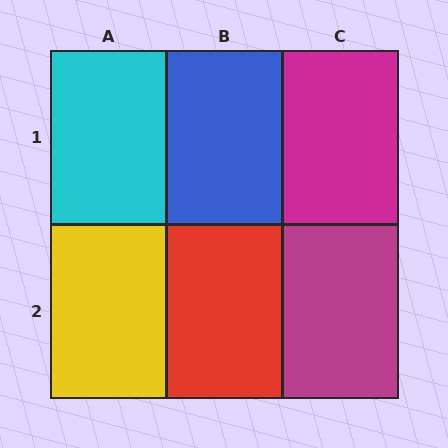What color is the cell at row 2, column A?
Yellow.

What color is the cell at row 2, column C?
Magenta.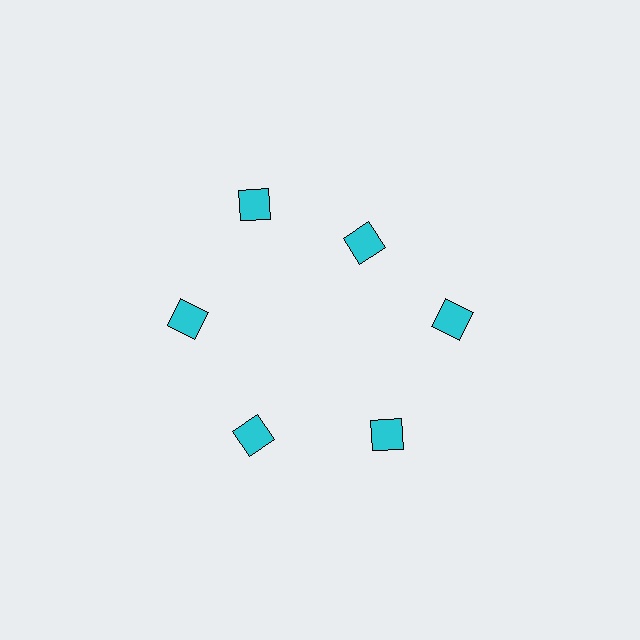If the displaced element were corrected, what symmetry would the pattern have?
It would have 6-fold rotational symmetry — the pattern would map onto itself every 60 degrees.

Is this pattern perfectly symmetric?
No. The 6 cyan squares are arranged in a ring, but one element near the 1 o'clock position is pulled inward toward the center, breaking the 6-fold rotational symmetry.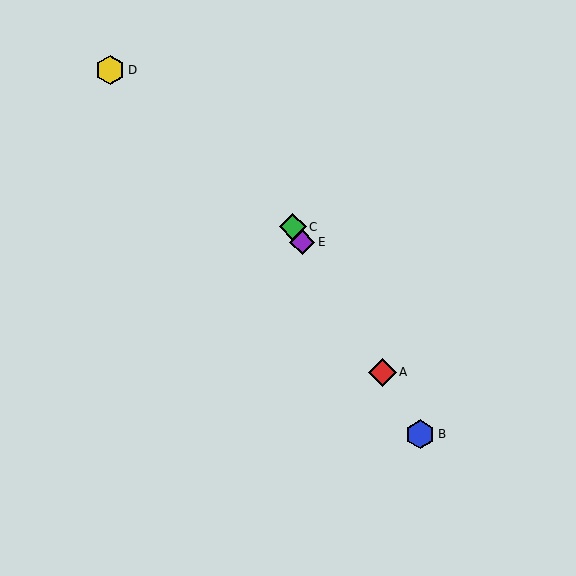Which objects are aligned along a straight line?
Objects A, B, C, E are aligned along a straight line.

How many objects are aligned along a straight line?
4 objects (A, B, C, E) are aligned along a straight line.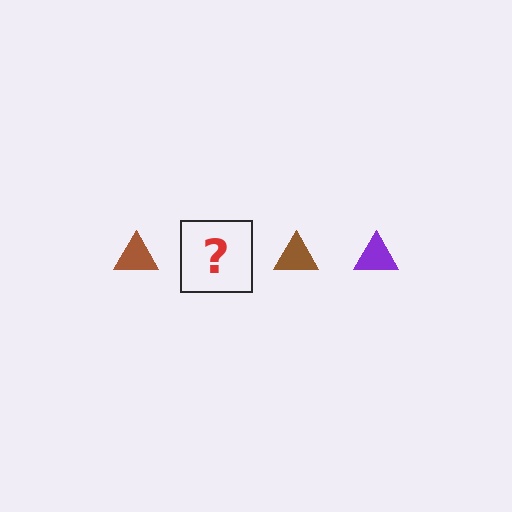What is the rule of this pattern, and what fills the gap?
The rule is that the pattern cycles through brown, purple triangles. The gap should be filled with a purple triangle.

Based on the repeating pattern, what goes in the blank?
The blank should be a purple triangle.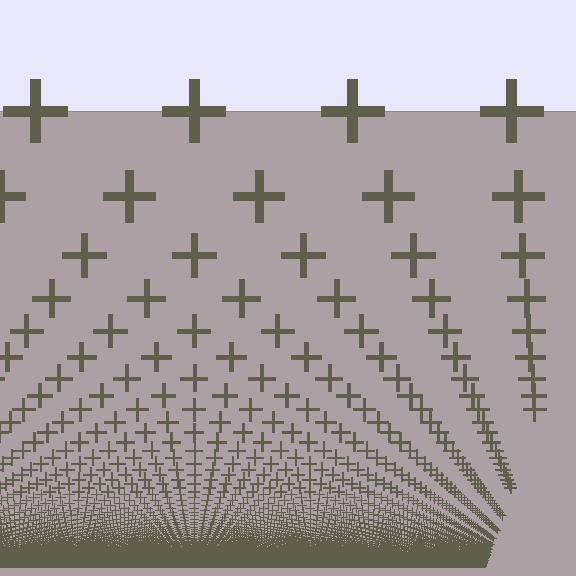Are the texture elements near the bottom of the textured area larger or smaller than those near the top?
Smaller. The gradient is inverted — elements near the bottom are smaller and denser.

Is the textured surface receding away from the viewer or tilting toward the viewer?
The surface appears to tilt toward the viewer. Texture elements get larger and sparser toward the top.